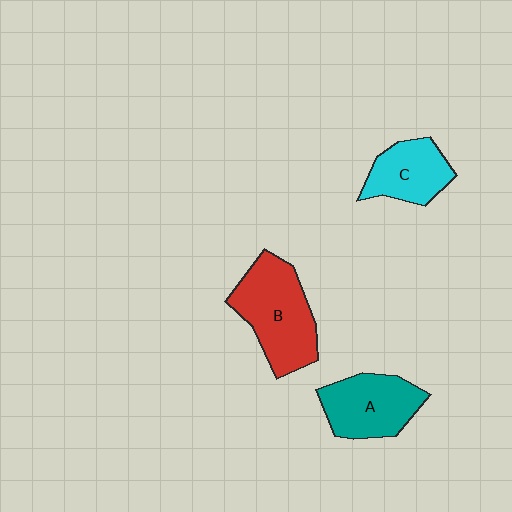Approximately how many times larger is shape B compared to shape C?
Approximately 1.5 times.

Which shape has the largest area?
Shape B (red).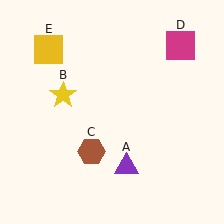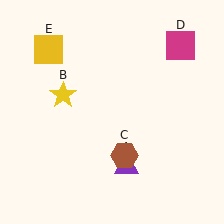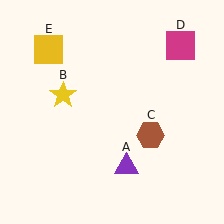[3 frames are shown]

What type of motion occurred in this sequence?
The brown hexagon (object C) rotated counterclockwise around the center of the scene.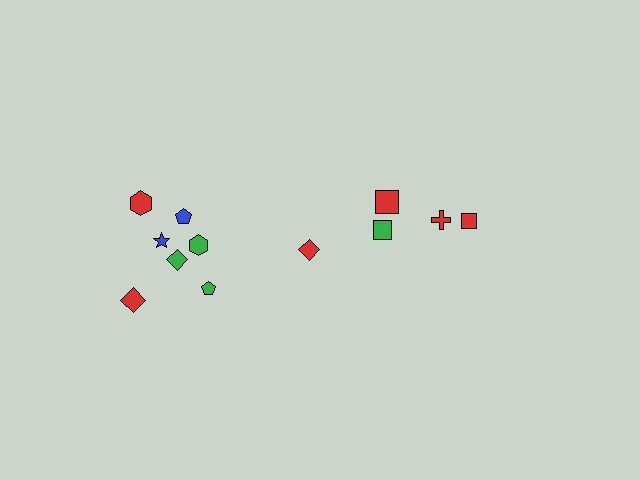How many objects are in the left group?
There are 8 objects.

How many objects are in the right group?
There are 4 objects.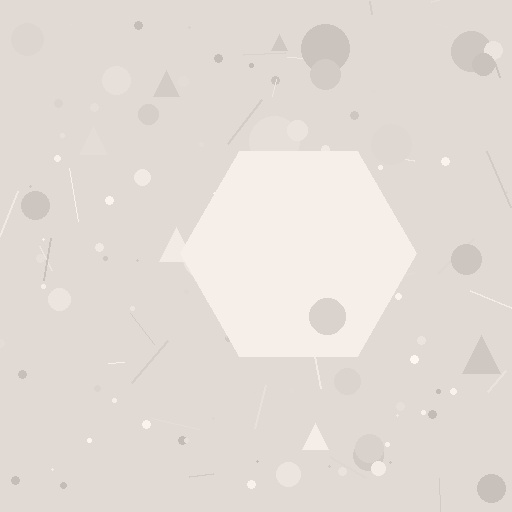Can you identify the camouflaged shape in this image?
The camouflaged shape is a hexagon.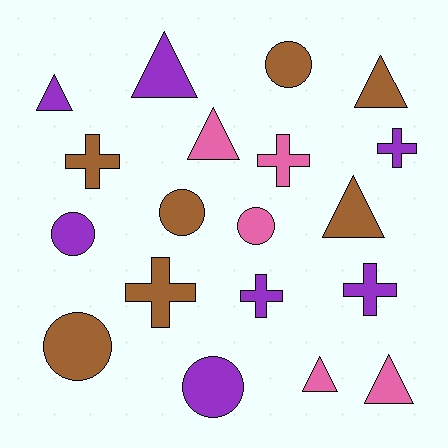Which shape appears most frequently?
Triangle, with 7 objects.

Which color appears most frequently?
Purple, with 7 objects.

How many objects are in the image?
There are 19 objects.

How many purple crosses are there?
There are 3 purple crosses.